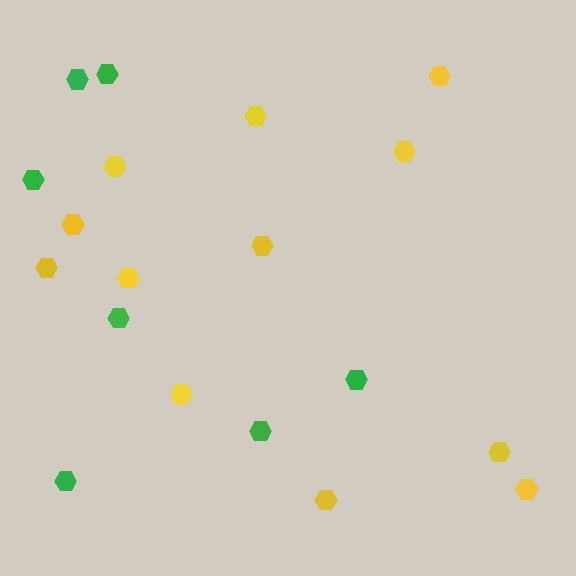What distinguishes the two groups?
There are 2 groups: one group of green hexagons (7) and one group of yellow hexagons (12).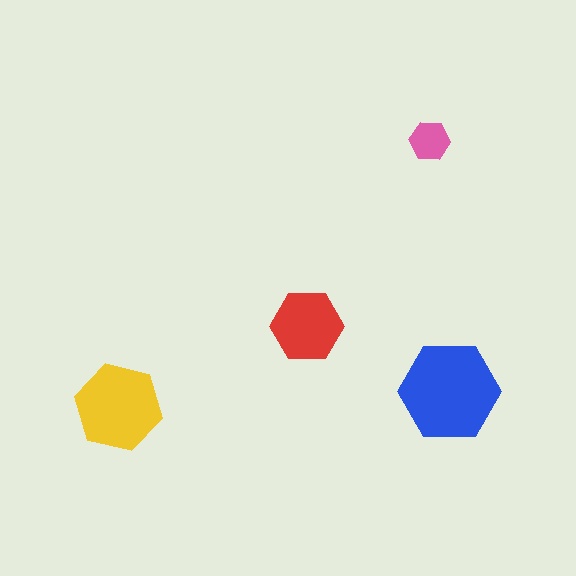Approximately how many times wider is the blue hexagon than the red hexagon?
About 1.5 times wider.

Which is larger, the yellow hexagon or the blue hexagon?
The blue one.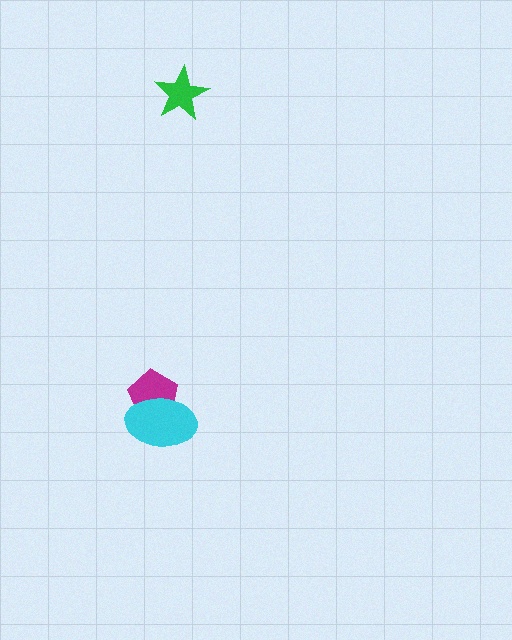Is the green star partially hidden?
No, no other shape covers it.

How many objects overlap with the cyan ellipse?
1 object overlaps with the cyan ellipse.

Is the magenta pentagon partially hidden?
Yes, it is partially covered by another shape.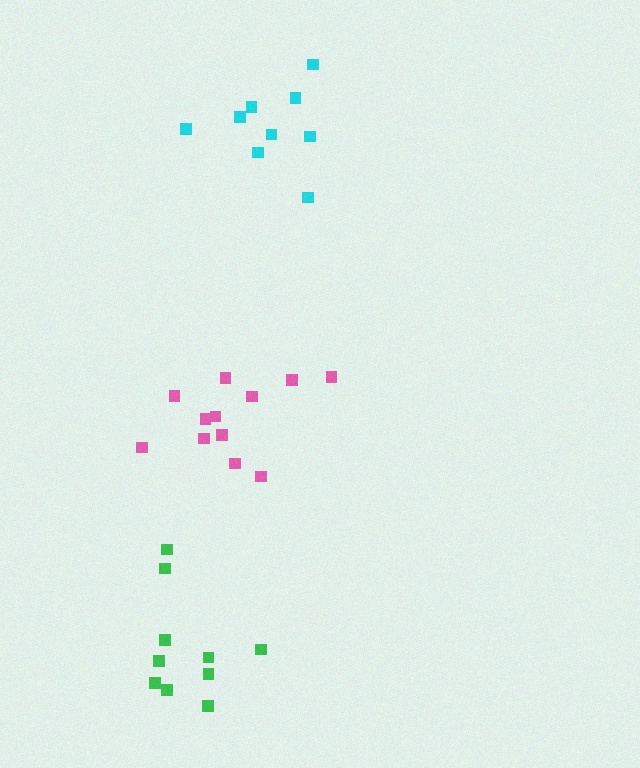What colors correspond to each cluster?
The clusters are colored: pink, green, cyan.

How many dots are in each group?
Group 1: 12 dots, Group 2: 10 dots, Group 3: 9 dots (31 total).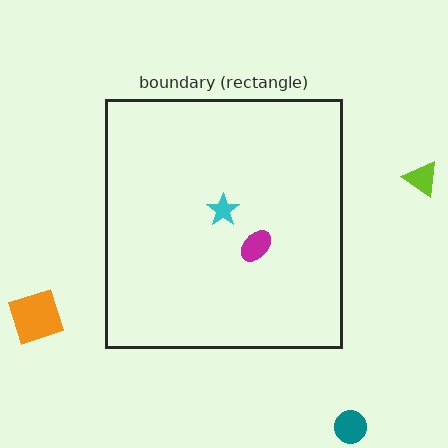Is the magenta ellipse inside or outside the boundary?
Inside.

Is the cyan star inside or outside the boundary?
Inside.